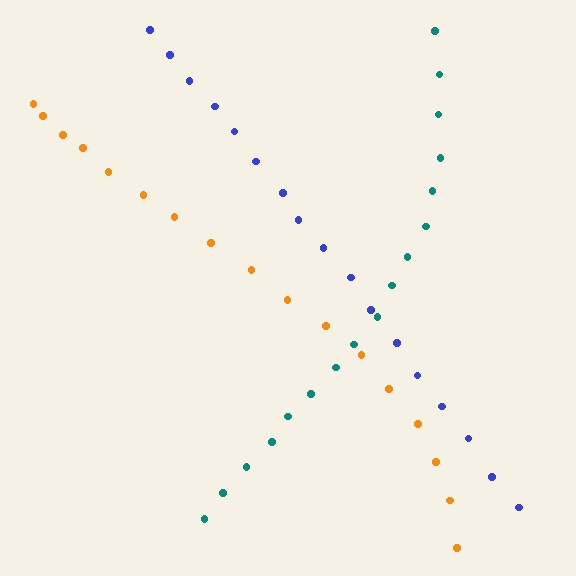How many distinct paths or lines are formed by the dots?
There are 3 distinct paths.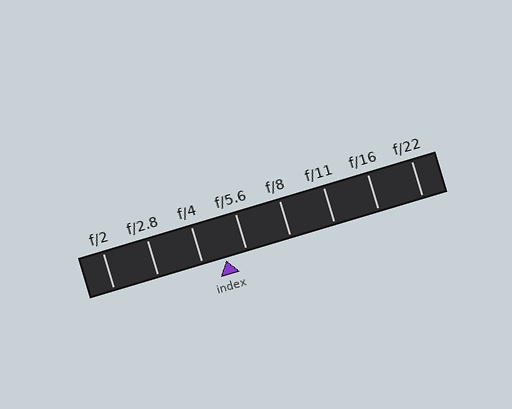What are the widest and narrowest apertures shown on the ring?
The widest aperture shown is f/2 and the narrowest is f/22.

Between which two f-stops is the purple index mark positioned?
The index mark is between f/4 and f/5.6.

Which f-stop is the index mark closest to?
The index mark is closest to f/5.6.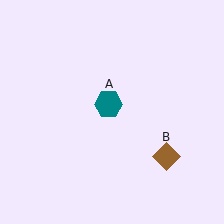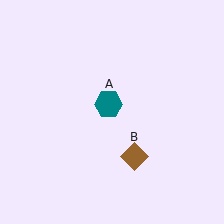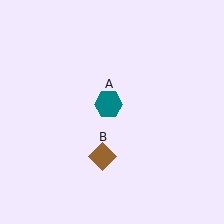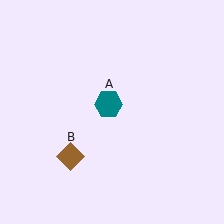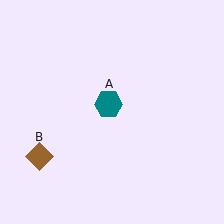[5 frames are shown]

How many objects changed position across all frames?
1 object changed position: brown diamond (object B).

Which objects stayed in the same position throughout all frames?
Teal hexagon (object A) remained stationary.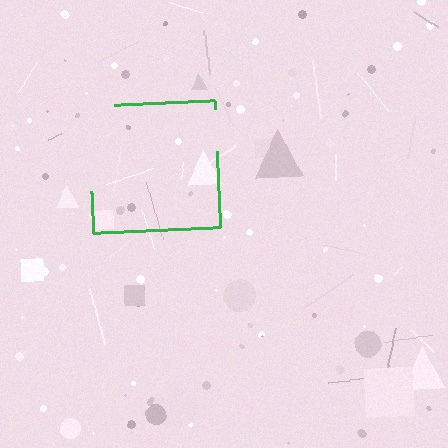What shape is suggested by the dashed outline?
The dashed outline suggests a square.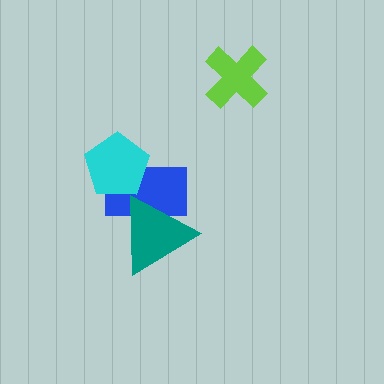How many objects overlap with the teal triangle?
1 object overlaps with the teal triangle.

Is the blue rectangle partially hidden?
Yes, it is partially covered by another shape.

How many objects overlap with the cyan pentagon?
1 object overlaps with the cyan pentagon.